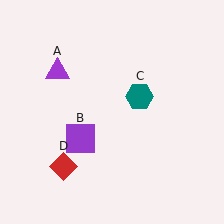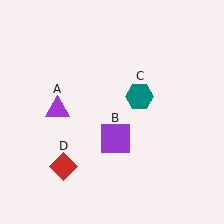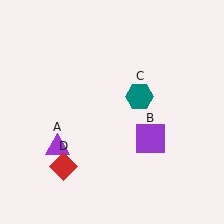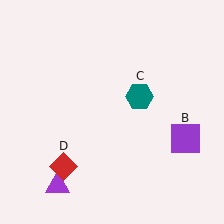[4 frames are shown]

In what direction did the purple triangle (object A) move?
The purple triangle (object A) moved down.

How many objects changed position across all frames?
2 objects changed position: purple triangle (object A), purple square (object B).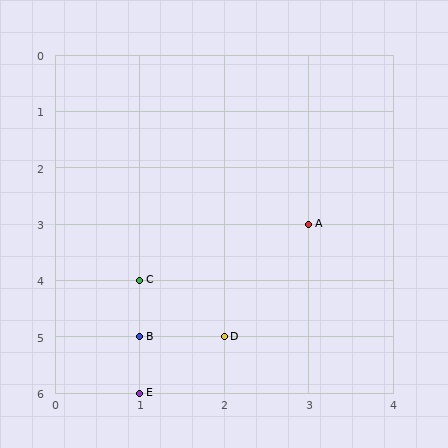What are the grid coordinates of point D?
Point D is at grid coordinates (2, 5).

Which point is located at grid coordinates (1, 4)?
Point C is at (1, 4).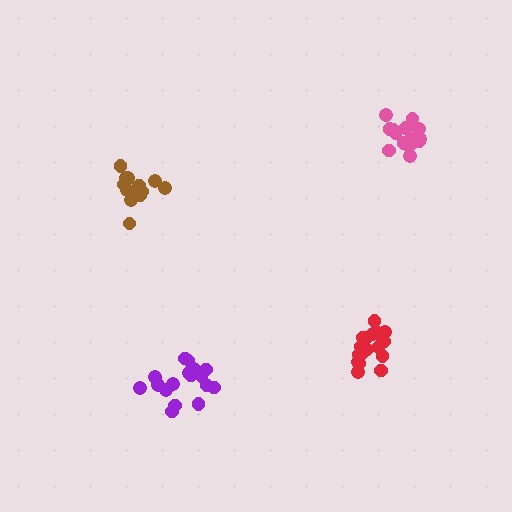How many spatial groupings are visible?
There are 4 spatial groupings.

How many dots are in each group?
Group 1: 17 dots, Group 2: 19 dots, Group 3: 20 dots, Group 4: 15 dots (71 total).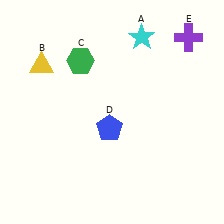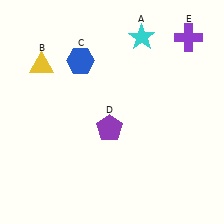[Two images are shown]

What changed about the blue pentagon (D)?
In Image 1, D is blue. In Image 2, it changed to purple.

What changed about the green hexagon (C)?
In Image 1, C is green. In Image 2, it changed to blue.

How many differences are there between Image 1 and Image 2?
There are 2 differences between the two images.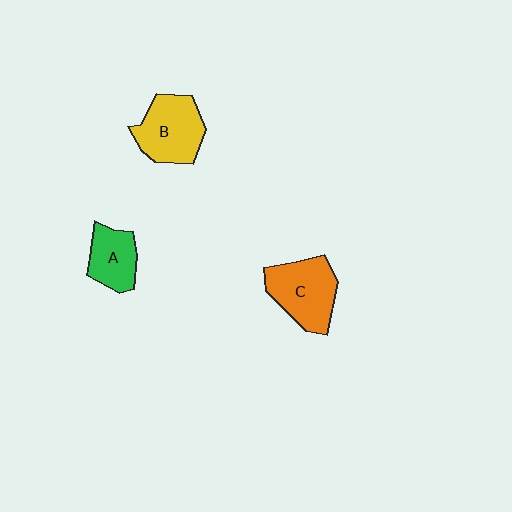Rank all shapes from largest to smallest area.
From largest to smallest: C (orange), B (yellow), A (green).